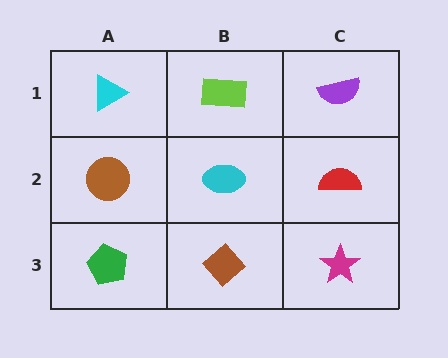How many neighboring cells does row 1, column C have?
2.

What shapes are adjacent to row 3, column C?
A red semicircle (row 2, column C), a brown diamond (row 3, column B).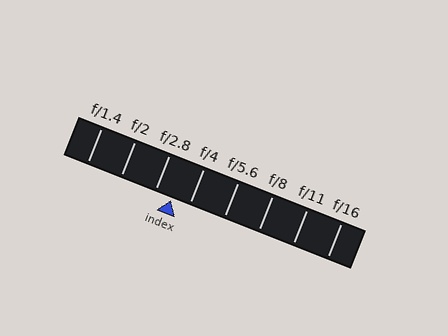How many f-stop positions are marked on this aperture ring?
There are 8 f-stop positions marked.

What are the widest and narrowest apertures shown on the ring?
The widest aperture shown is f/1.4 and the narrowest is f/16.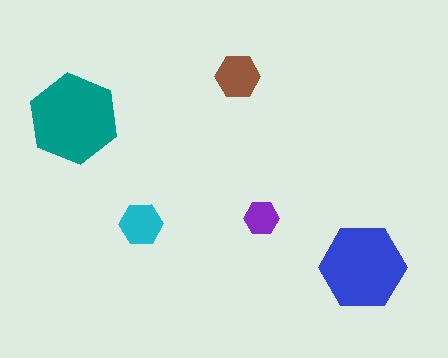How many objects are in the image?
There are 5 objects in the image.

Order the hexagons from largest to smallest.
the teal one, the blue one, the brown one, the cyan one, the purple one.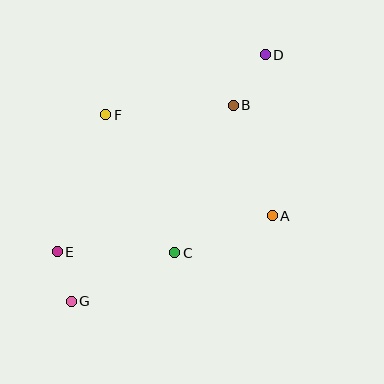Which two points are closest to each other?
Points E and G are closest to each other.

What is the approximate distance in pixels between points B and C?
The distance between B and C is approximately 159 pixels.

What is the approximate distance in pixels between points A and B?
The distance between A and B is approximately 117 pixels.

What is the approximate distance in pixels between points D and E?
The distance between D and E is approximately 287 pixels.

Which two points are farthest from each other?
Points D and G are farthest from each other.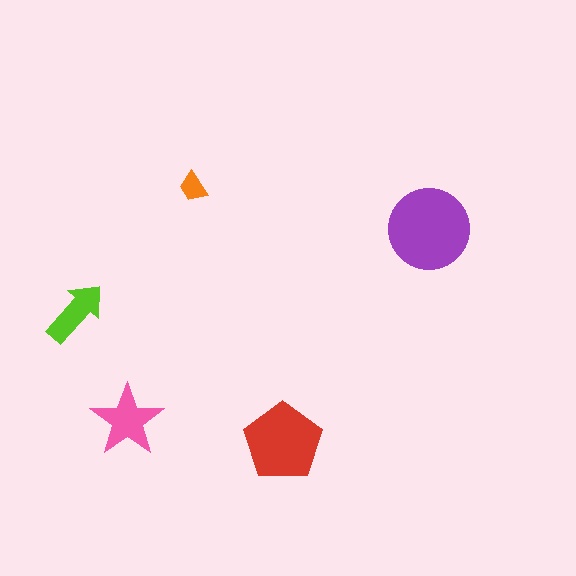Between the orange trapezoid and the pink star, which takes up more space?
The pink star.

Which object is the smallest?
The orange trapezoid.